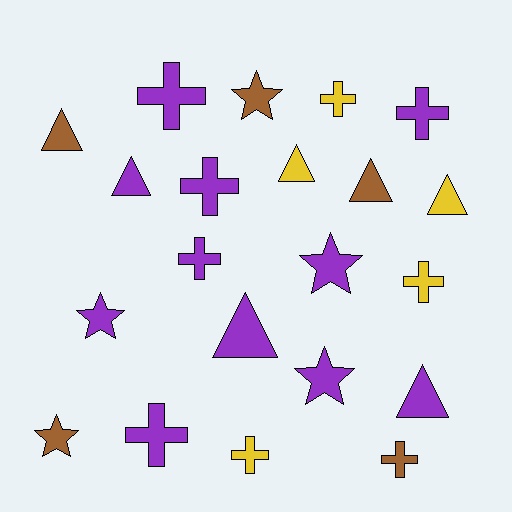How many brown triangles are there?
There are 2 brown triangles.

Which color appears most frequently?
Purple, with 11 objects.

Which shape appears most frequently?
Cross, with 9 objects.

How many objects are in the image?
There are 21 objects.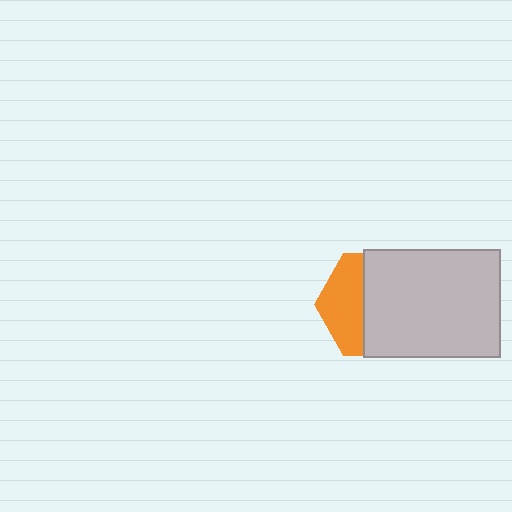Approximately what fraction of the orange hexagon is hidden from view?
Roughly 61% of the orange hexagon is hidden behind the light gray rectangle.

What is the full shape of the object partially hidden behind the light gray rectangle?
The partially hidden object is an orange hexagon.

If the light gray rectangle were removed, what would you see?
You would see the complete orange hexagon.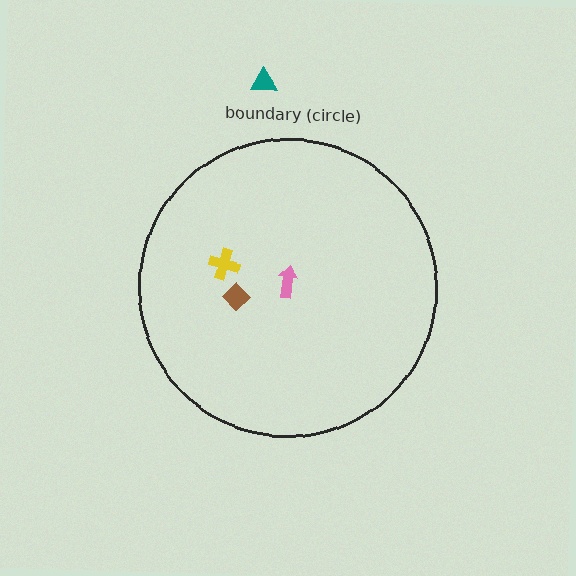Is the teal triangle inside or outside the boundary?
Outside.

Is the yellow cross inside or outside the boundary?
Inside.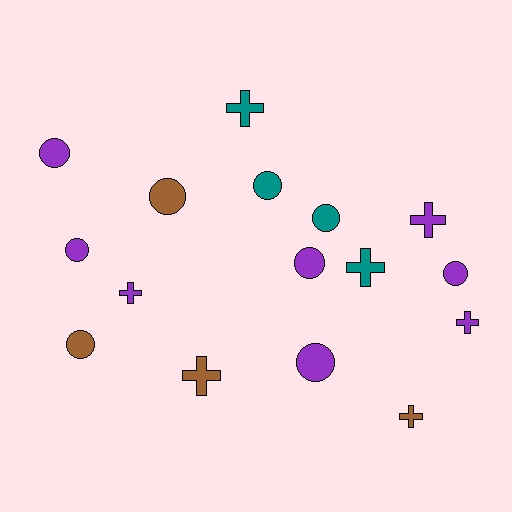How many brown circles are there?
There are 2 brown circles.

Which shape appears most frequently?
Circle, with 9 objects.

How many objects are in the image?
There are 16 objects.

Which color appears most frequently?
Purple, with 8 objects.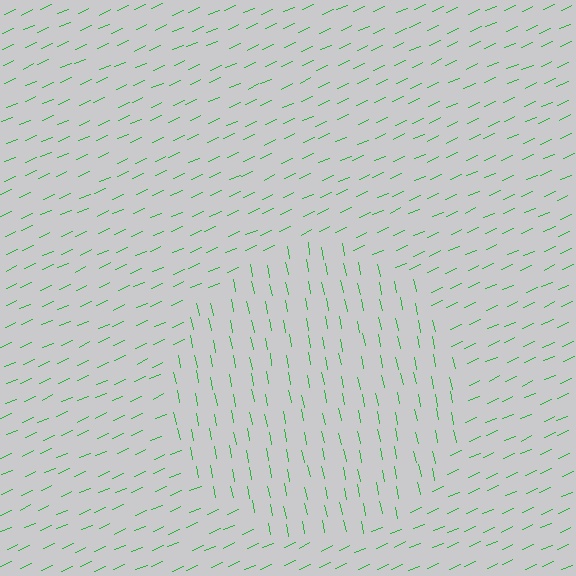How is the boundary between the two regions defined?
The boundary is defined purely by a change in line orientation (approximately 78 degrees difference). All lines are the same color and thickness.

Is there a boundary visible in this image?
Yes, there is a texture boundary formed by a change in line orientation.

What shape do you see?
I see a circle.